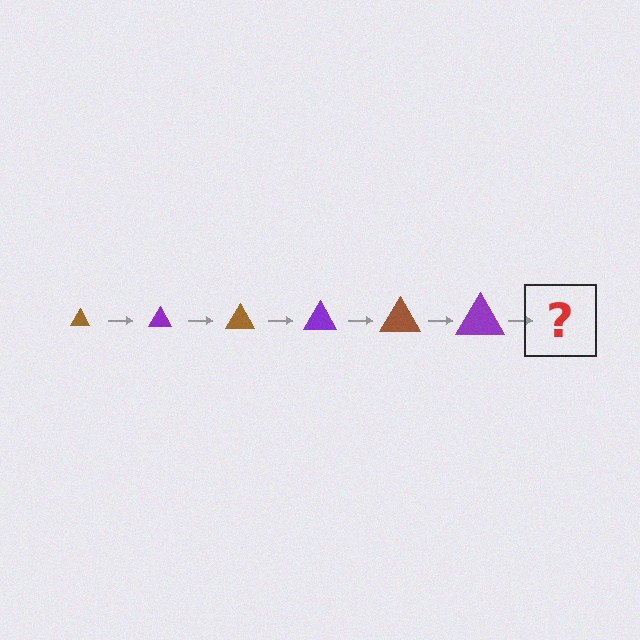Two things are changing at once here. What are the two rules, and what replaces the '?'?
The two rules are that the triangle grows larger each step and the color cycles through brown and purple. The '?' should be a brown triangle, larger than the previous one.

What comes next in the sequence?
The next element should be a brown triangle, larger than the previous one.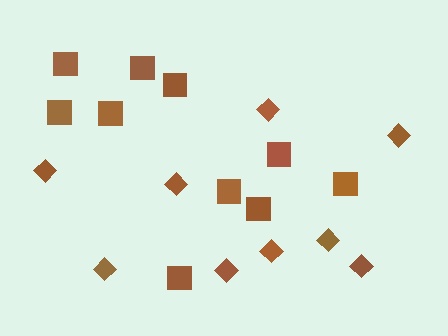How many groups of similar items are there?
There are 2 groups: one group of squares (10) and one group of diamonds (9).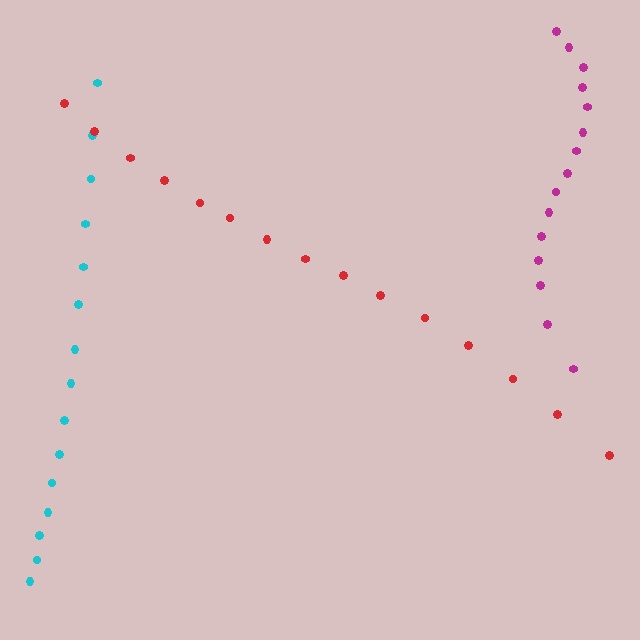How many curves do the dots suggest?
There are 3 distinct paths.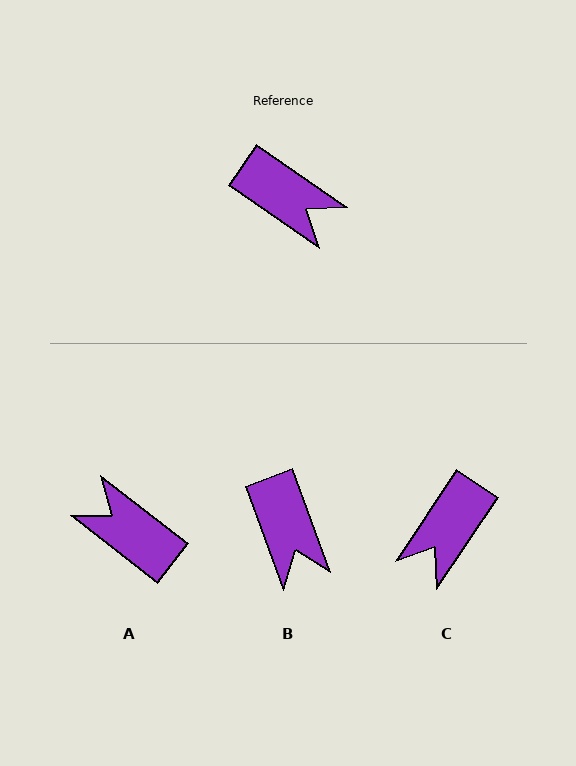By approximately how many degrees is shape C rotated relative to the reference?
Approximately 89 degrees clockwise.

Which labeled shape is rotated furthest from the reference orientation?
A, about 177 degrees away.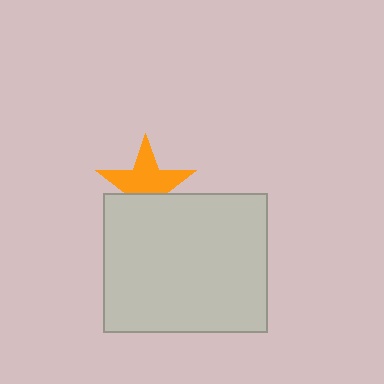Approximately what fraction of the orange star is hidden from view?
Roughly 37% of the orange star is hidden behind the light gray rectangle.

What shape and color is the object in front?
The object in front is a light gray rectangle.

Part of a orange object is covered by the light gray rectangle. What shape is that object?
It is a star.